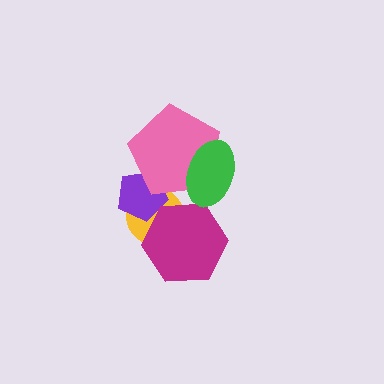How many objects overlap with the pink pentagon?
3 objects overlap with the pink pentagon.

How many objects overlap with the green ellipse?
1 object overlaps with the green ellipse.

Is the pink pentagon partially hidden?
Yes, it is partially covered by another shape.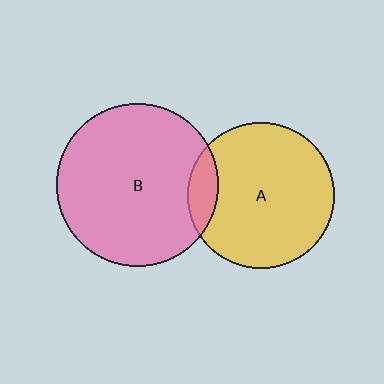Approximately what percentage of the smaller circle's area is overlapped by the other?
Approximately 10%.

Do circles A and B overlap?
Yes.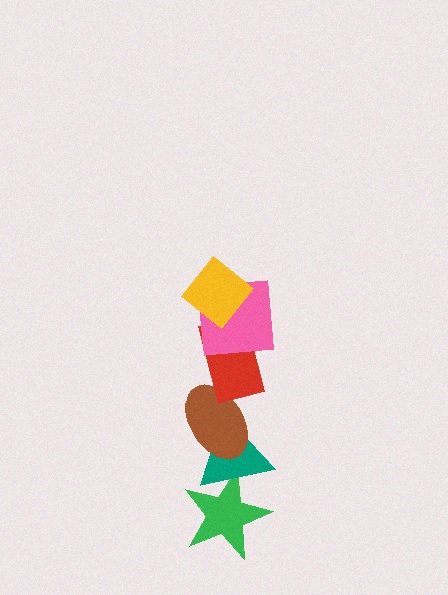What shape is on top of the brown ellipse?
The red rectangle is on top of the brown ellipse.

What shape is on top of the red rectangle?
The pink square is on top of the red rectangle.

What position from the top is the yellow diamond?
The yellow diamond is 1st from the top.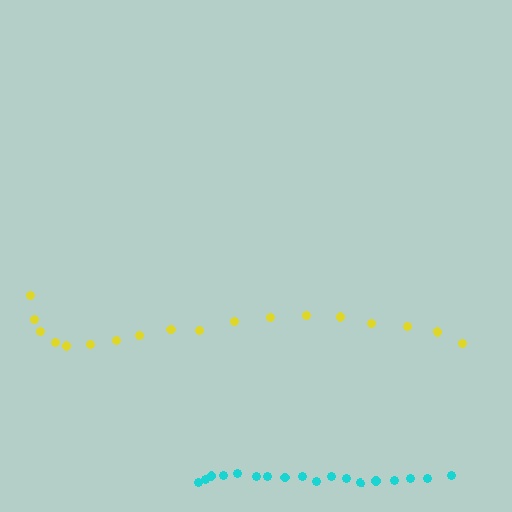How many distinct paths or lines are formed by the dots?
There are 2 distinct paths.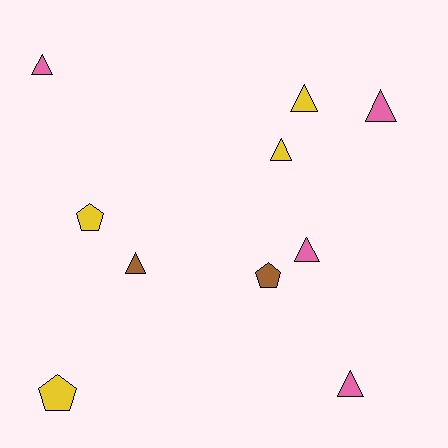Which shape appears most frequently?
Triangle, with 7 objects.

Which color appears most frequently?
Pink, with 4 objects.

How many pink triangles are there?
There are 4 pink triangles.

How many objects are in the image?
There are 10 objects.